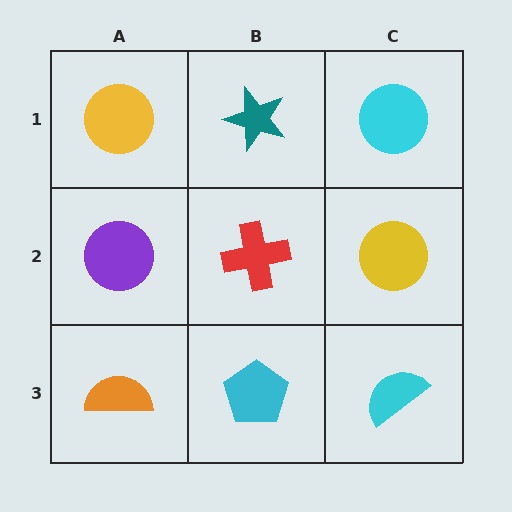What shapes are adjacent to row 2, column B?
A teal star (row 1, column B), a cyan pentagon (row 3, column B), a purple circle (row 2, column A), a yellow circle (row 2, column C).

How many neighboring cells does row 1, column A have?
2.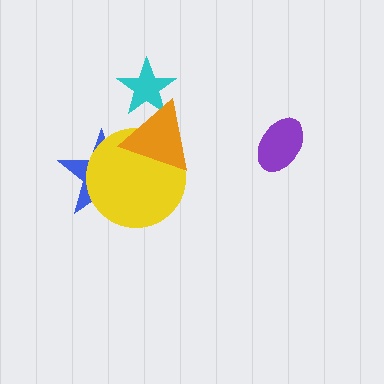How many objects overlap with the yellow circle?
2 objects overlap with the yellow circle.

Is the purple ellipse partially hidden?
No, no other shape covers it.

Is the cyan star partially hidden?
Yes, it is partially covered by another shape.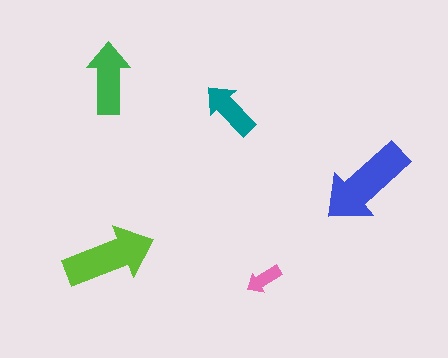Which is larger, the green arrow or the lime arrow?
The lime one.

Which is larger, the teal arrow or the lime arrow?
The lime one.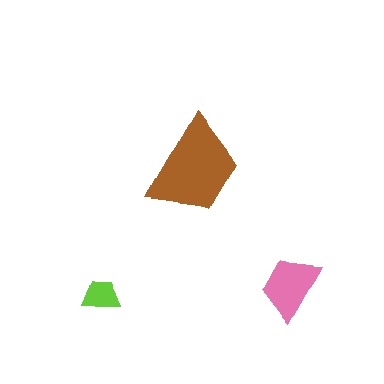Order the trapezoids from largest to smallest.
the brown one, the pink one, the lime one.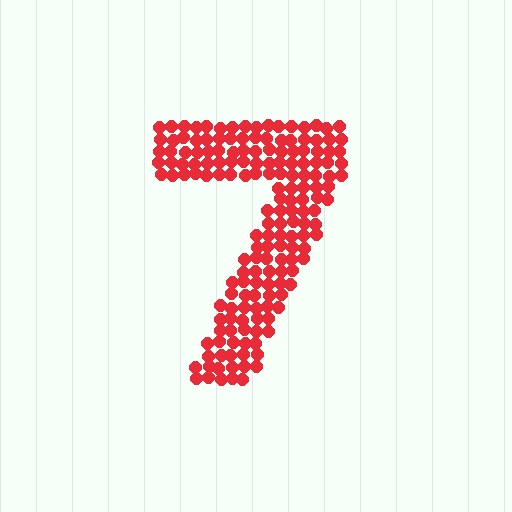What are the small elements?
The small elements are circles.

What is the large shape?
The large shape is the digit 7.